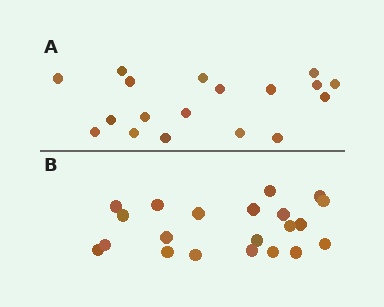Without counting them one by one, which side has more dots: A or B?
Region B (the bottom region) has more dots.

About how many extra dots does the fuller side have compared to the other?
Region B has just a few more — roughly 2 or 3 more dots than region A.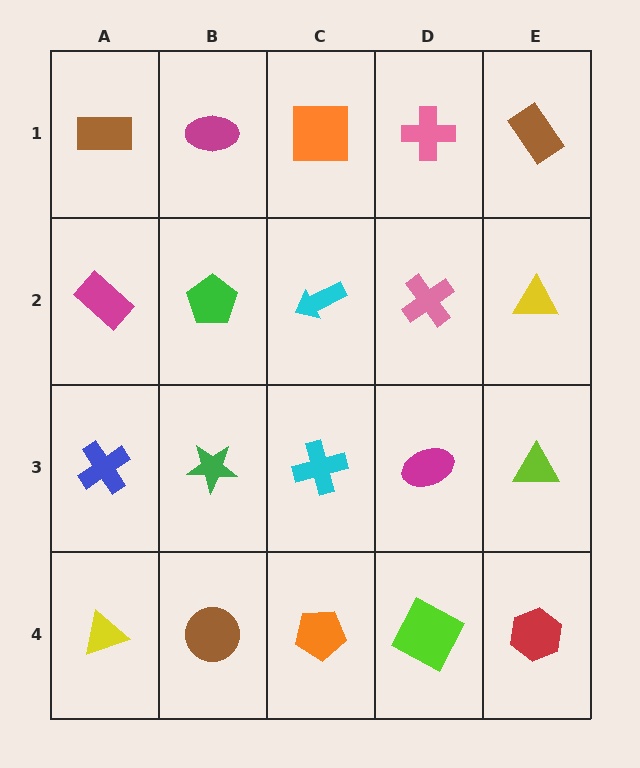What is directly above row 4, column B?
A green star.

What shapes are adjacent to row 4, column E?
A lime triangle (row 3, column E), a lime square (row 4, column D).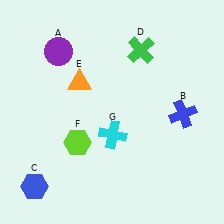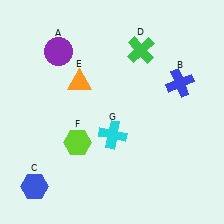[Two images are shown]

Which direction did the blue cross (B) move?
The blue cross (B) moved up.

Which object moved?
The blue cross (B) moved up.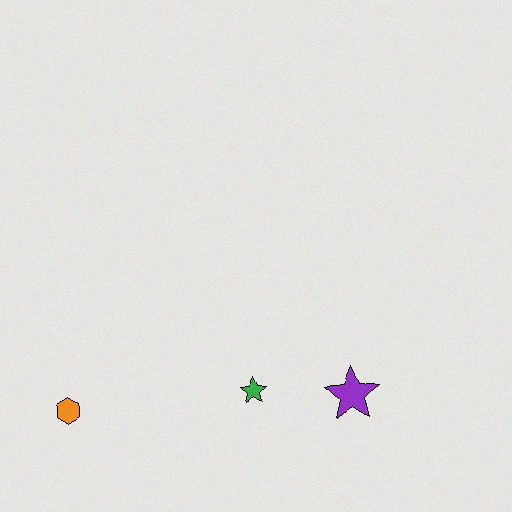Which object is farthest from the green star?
The orange hexagon is farthest from the green star.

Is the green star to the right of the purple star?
No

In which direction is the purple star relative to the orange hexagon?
The purple star is to the right of the orange hexagon.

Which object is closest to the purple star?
The green star is closest to the purple star.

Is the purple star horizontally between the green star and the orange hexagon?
No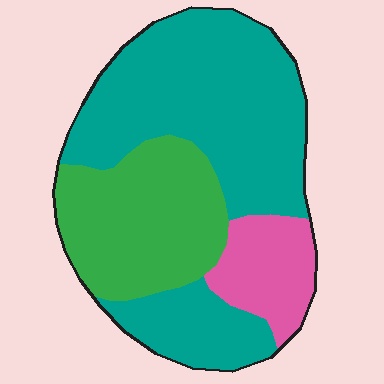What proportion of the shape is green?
Green covers 29% of the shape.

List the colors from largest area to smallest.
From largest to smallest: teal, green, pink.